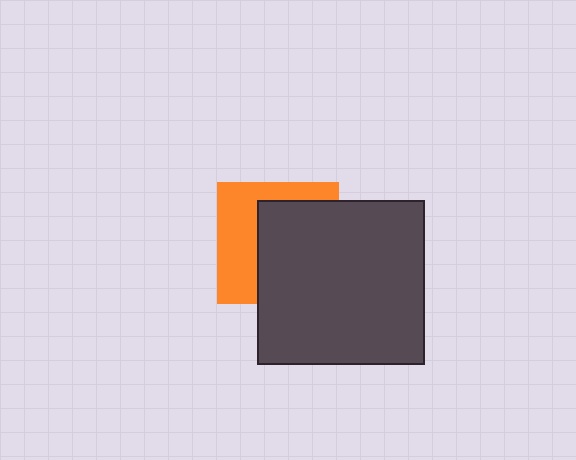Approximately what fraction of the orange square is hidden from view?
Roughly 57% of the orange square is hidden behind the dark gray rectangle.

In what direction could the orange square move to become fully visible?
The orange square could move left. That would shift it out from behind the dark gray rectangle entirely.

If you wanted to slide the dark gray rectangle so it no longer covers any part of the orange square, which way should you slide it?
Slide it right — that is the most direct way to separate the two shapes.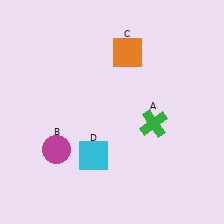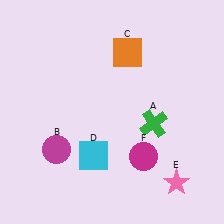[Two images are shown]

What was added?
A pink star (E), a magenta circle (F) were added in Image 2.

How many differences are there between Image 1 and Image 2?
There are 2 differences between the two images.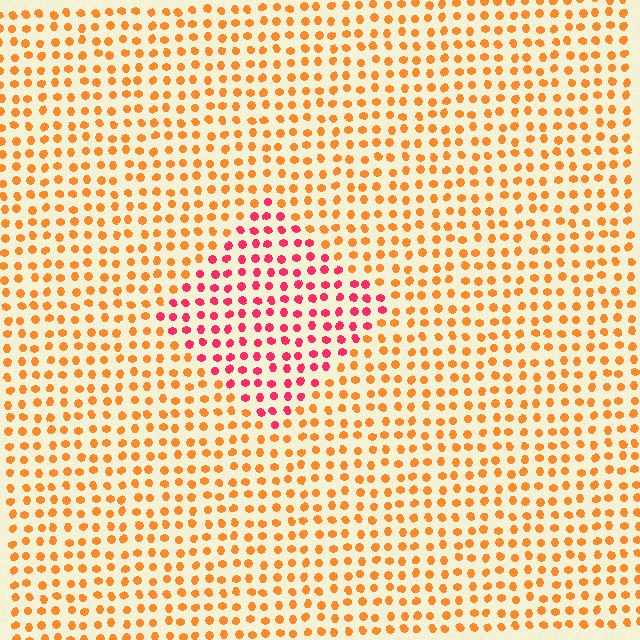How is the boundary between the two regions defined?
The boundary is defined purely by a slight shift in hue (about 45 degrees). Spacing, size, and orientation are identical on both sides.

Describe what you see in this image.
The image is filled with small orange elements in a uniform arrangement. A diamond-shaped region is visible where the elements are tinted to a slightly different hue, forming a subtle color boundary.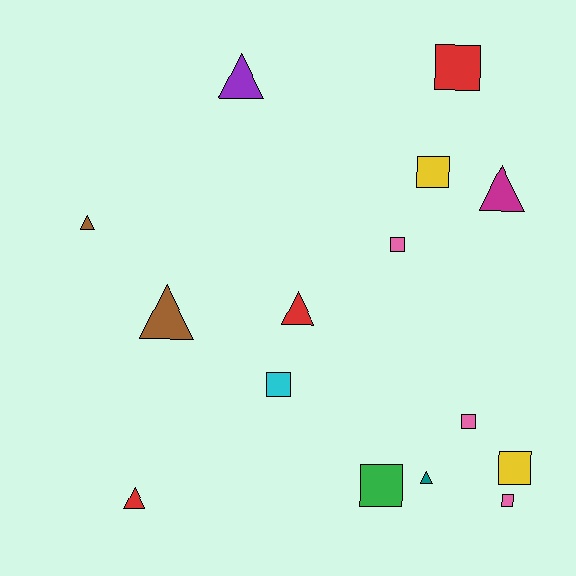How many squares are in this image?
There are 8 squares.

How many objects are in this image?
There are 15 objects.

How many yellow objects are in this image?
There are 2 yellow objects.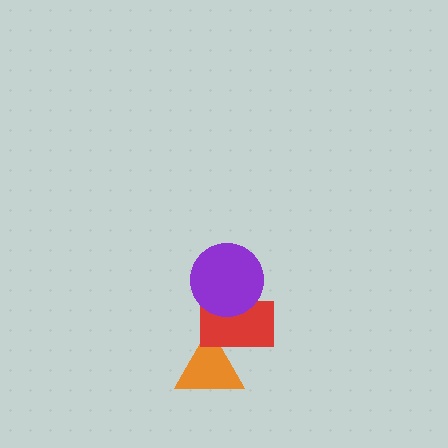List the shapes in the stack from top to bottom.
From top to bottom: the purple circle, the red rectangle, the orange triangle.